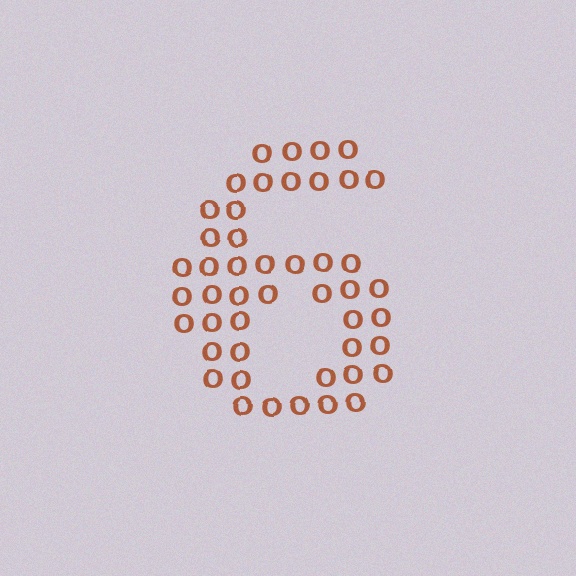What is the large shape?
The large shape is the digit 6.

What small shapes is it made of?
It is made of small letter O's.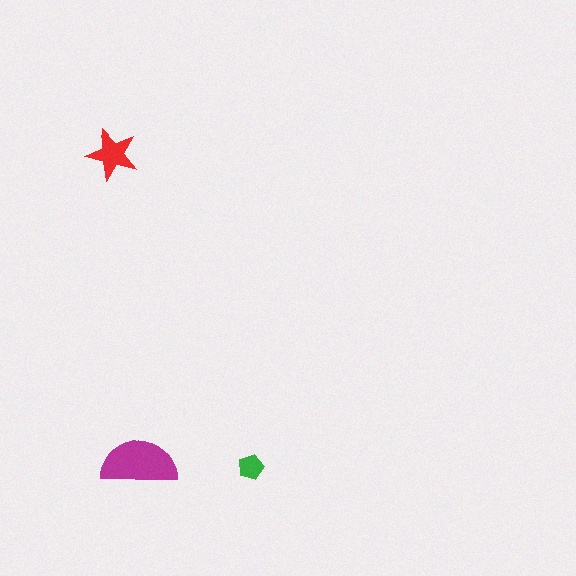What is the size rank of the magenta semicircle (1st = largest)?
1st.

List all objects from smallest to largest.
The green pentagon, the red star, the magenta semicircle.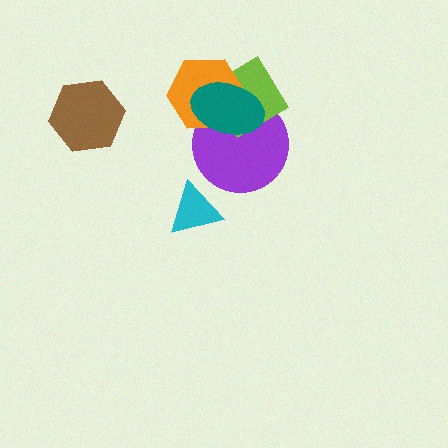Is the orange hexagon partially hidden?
Yes, it is partially covered by another shape.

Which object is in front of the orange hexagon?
The teal ellipse is in front of the orange hexagon.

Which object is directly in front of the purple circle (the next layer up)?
The lime diamond is directly in front of the purple circle.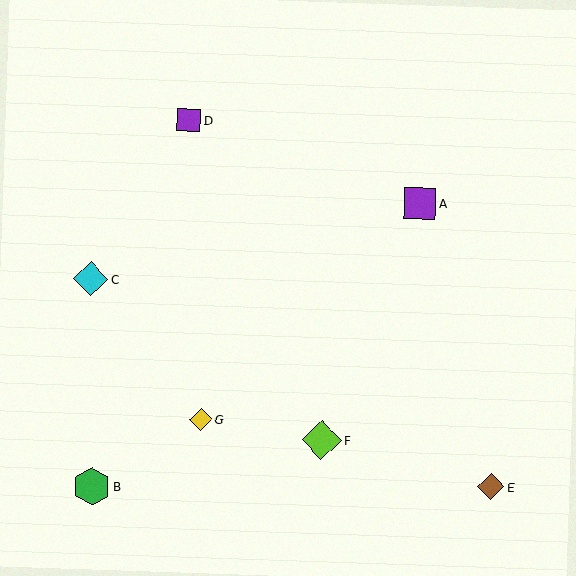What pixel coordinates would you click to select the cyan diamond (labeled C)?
Click at (91, 279) to select the cyan diamond C.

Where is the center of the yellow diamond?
The center of the yellow diamond is at (201, 420).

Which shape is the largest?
The lime diamond (labeled F) is the largest.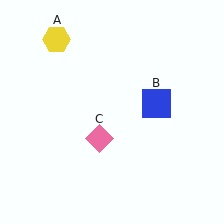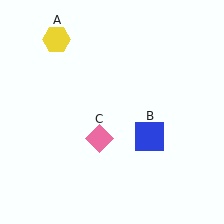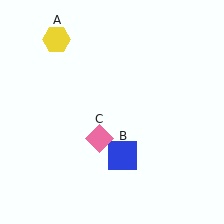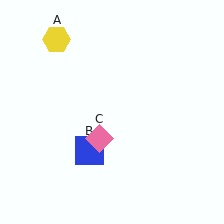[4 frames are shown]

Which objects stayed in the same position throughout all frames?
Yellow hexagon (object A) and pink diamond (object C) remained stationary.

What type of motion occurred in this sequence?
The blue square (object B) rotated clockwise around the center of the scene.